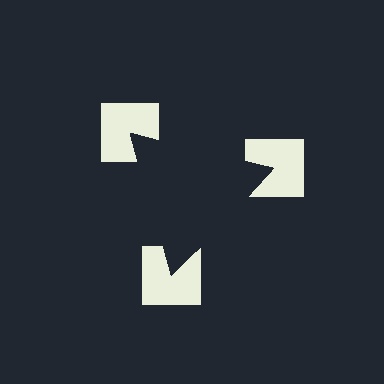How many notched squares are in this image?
There are 3 — one at each vertex of the illusory triangle.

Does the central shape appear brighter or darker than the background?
It typically appears slightly darker than the background, even though no actual brightness change is drawn.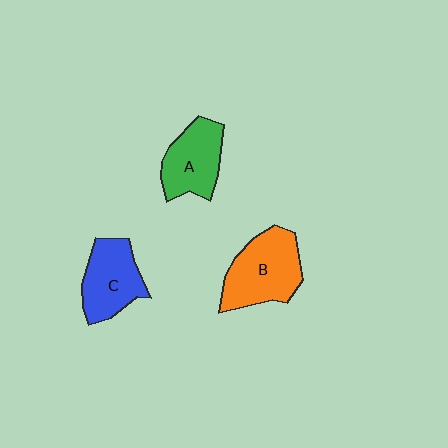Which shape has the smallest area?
Shape A (green).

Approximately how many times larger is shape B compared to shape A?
Approximately 1.3 times.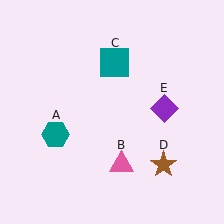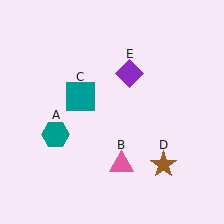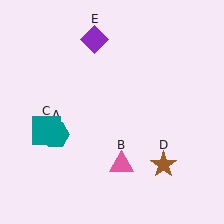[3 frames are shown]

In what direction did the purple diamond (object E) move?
The purple diamond (object E) moved up and to the left.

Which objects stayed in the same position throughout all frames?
Teal hexagon (object A) and pink triangle (object B) and brown star (object D) remained stationary.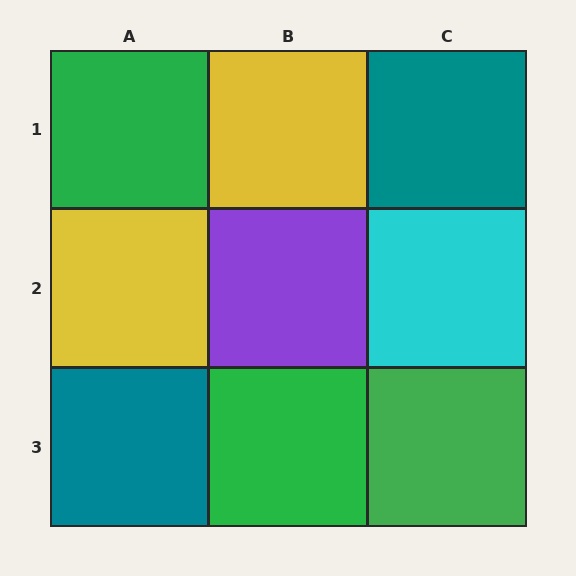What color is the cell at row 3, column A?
Teal.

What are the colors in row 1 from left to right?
Green, yellow, teal.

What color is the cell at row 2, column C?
Cyan.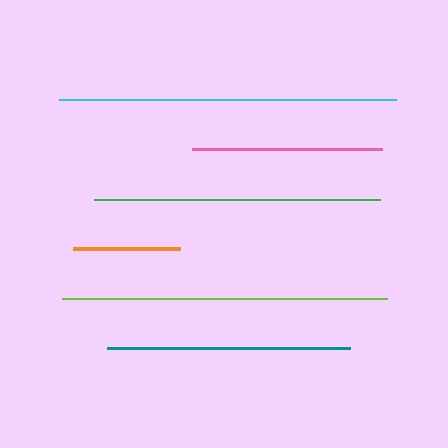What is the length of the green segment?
The green segment is approximately 285 pixels long.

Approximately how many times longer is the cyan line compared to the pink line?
The cyan line is approximately 1.8 times the length of the pink line.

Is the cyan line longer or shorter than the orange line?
The cyan line is longer than the orange line.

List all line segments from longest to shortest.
From longest to shortest: cyan, lime, green, teal, pink, orange.